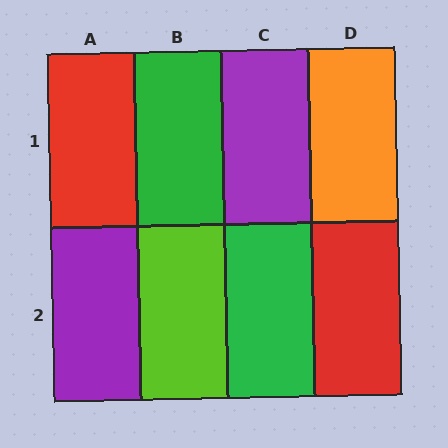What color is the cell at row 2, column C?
Green.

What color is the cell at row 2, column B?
Lime.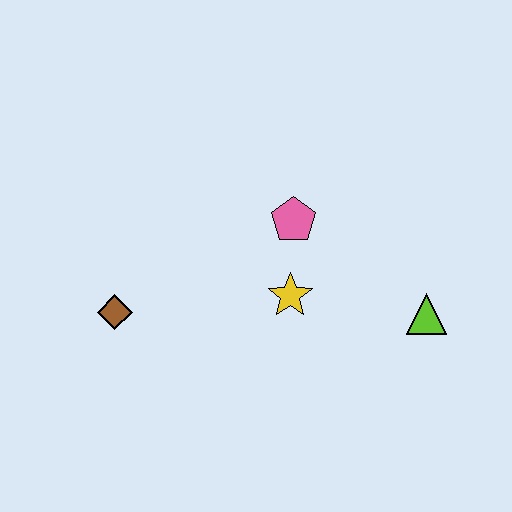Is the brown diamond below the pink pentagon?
Yes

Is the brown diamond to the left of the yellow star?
Yes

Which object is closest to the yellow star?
The pink pentagon is closest to the yellow star.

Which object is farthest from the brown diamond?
The lime triangle is farthest from the brown diamond.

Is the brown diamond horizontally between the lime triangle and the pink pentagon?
No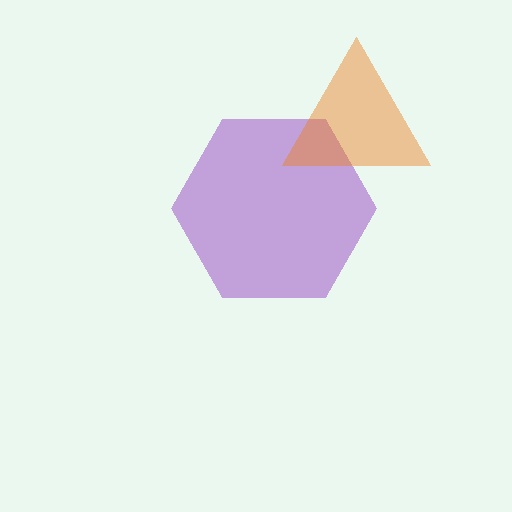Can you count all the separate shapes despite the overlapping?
Yes, there are 2 separate shapes.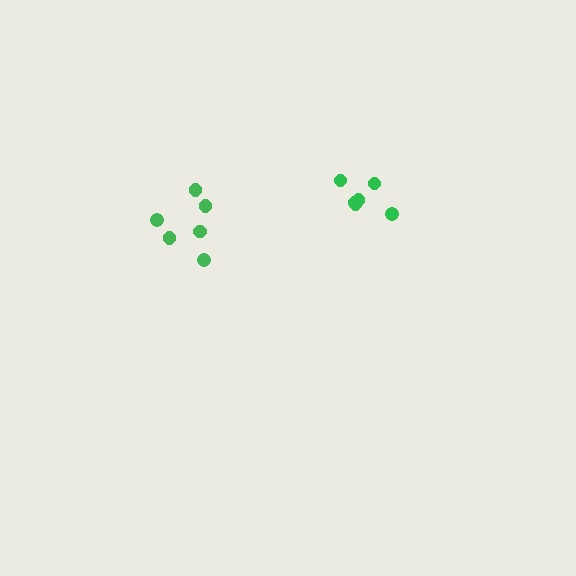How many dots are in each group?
Group 1: 6 dots, Group 2: 6 dots (12 total).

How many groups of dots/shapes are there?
There are 2 groups.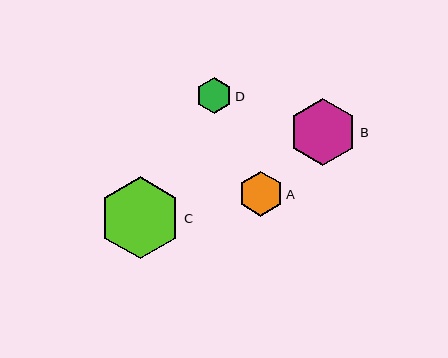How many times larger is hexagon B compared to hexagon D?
Hexagon B is approximately 1.9 times the size of hexagon D.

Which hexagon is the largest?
Hexagon C is the largest with a size of approximately 82 pixels.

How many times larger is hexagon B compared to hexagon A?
Hexagon B is approximately 1.5 times the size of hexagon A.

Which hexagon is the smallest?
Hexagon D is the smallest with a size of approximately 36 pixels.